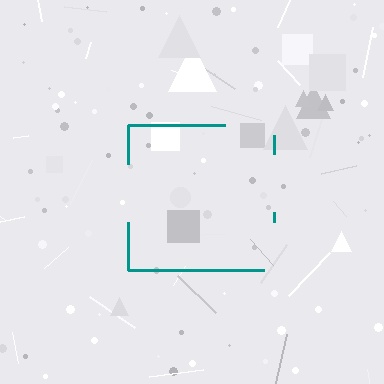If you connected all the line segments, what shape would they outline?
They would outline a square.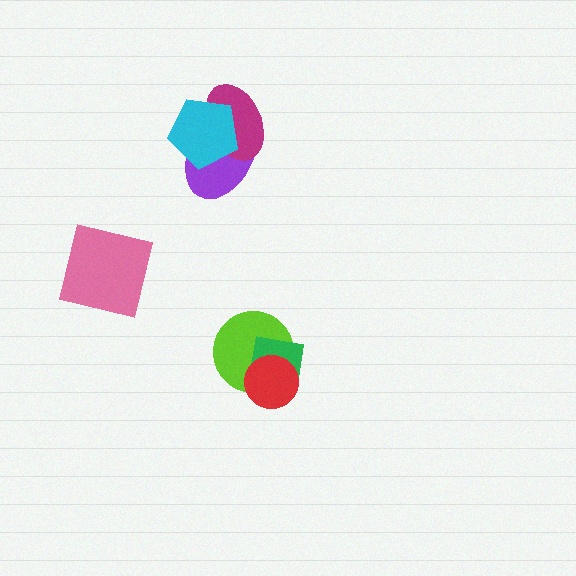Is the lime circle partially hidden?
Yes, it is partially covered by another shape.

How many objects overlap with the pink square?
0 objects overlap with the pink square.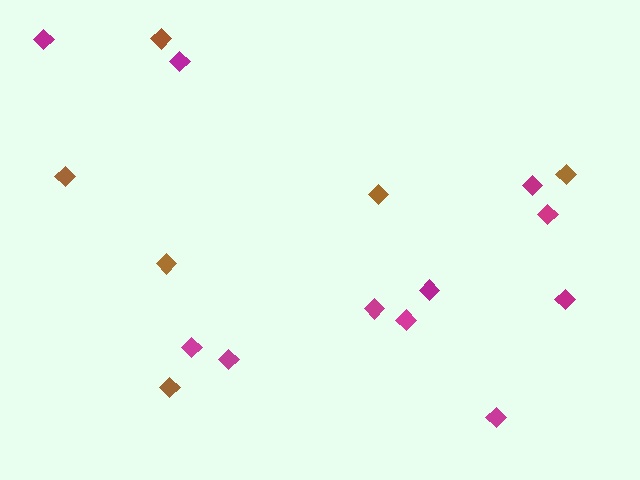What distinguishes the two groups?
There are 2 groups: one group of magenta diamonds (11) and one group of brown diamonds (6).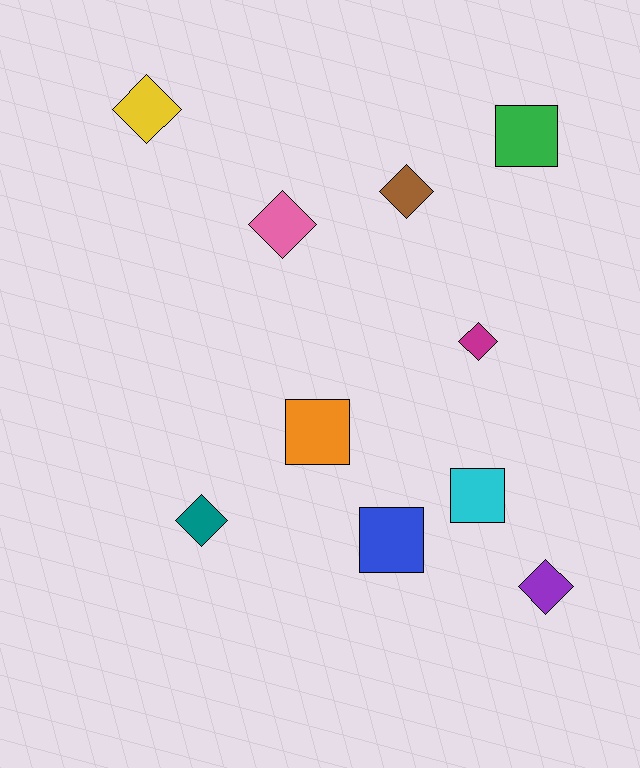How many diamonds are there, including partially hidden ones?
There are 6 diamonds.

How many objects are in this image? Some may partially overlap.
There are 10 objects.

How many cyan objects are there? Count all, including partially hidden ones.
There is 1 cyan object.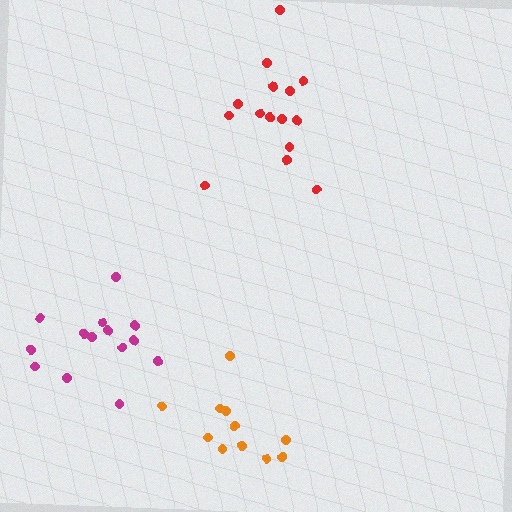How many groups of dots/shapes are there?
There are 3 groups.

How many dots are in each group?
Group 1: 14 dots, Group 2: 15 dots, Group 3: 11 dots (40 total).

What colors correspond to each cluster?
The clusters are colored: magenta, red, orange.